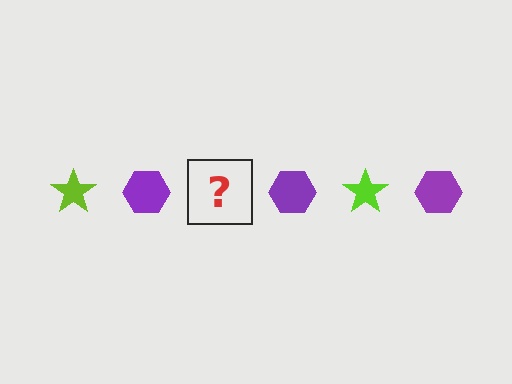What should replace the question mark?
The question mark should be replaced with a lime star.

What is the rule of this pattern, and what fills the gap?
The rule is that the pattern alternates between lime star and purple hexagon. The gap should be filled with a lime star.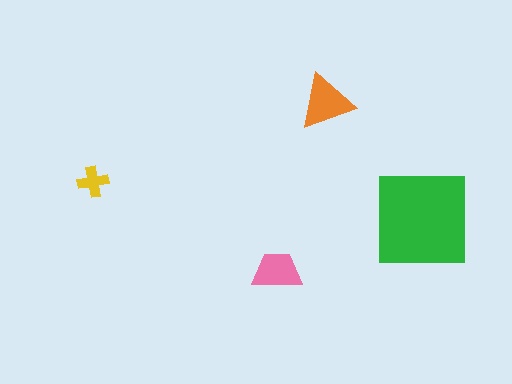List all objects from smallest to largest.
The yellow cross, the pink trapezoid, the orange triangle, the green square.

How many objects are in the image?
There are 4 objects in the image.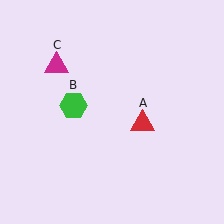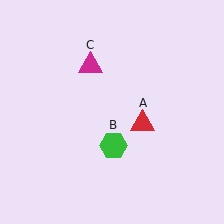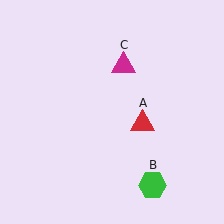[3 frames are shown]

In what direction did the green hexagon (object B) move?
The green hexagon (object B) moved down and to the right.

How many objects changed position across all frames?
2 objects changed position: green hexagon (object B), magenta triangle (object C).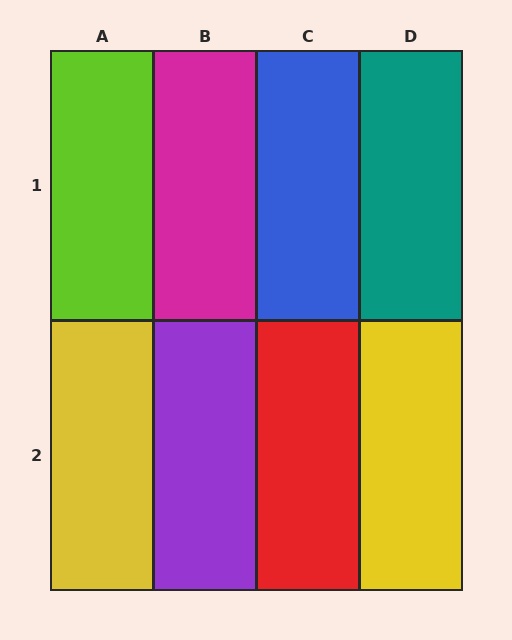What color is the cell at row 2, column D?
Yellow.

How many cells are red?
1 cell is red.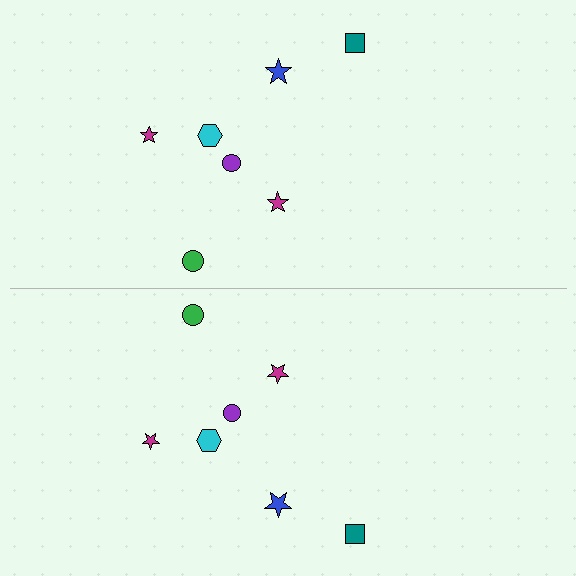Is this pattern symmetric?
Yes, this pattern has bilateral (reflection) symmetry.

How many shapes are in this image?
There are 14 shapes in this image.